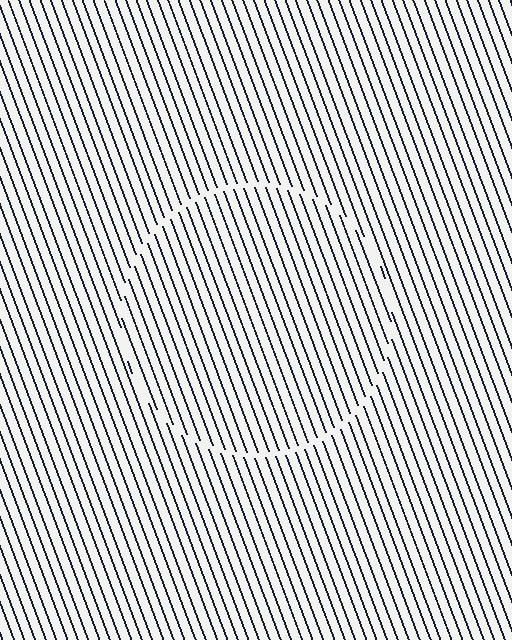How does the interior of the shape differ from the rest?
The interior of the shape contains the same grating, shifted by half a period — the contour is defined by the phase discontinuity where line-ends from the inner and outer gratings abut.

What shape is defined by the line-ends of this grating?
An illusory circle. The interior of the shape contains the same grating, shifted by half a period — the contour is defined by the phase discontinuity where line-ends from the inner and outer gratings abut.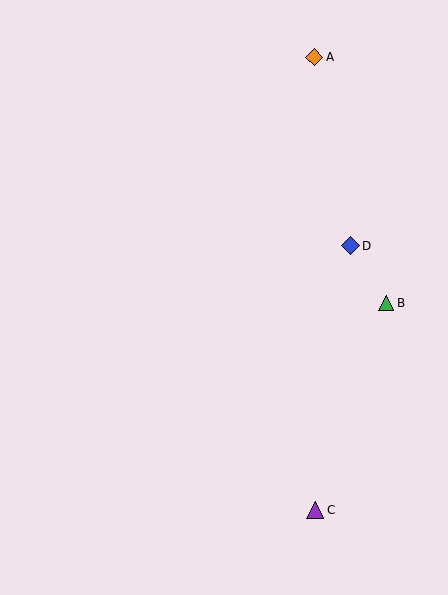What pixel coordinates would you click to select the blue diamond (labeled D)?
Click at (350, 246) to select the blue diamond D.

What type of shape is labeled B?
Shape B is a green triangle.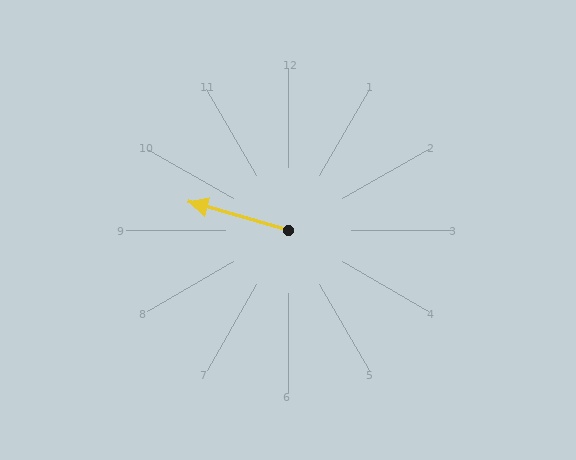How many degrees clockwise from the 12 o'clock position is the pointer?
Approximately 286 degrees.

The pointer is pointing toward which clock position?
Roughly 10 o'clock.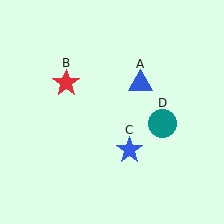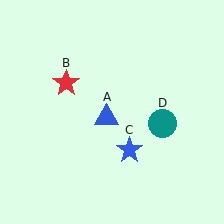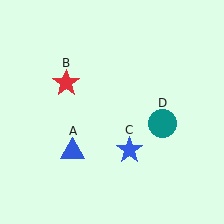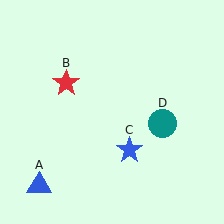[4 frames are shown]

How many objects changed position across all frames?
1 object changed position: blue triangle (object A).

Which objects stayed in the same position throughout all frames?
Red star (object B) and blue star (object C) and teal circle (object D) remained stationary.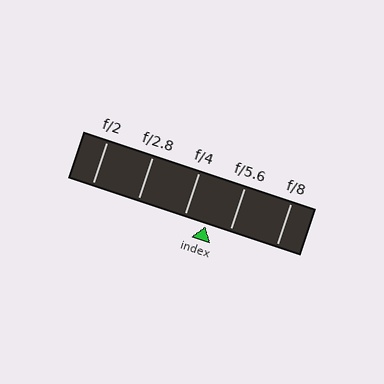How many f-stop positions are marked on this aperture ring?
There are 5 f-stop positions marked.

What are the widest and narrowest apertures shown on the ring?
The widest aperture shown is f/2 and the narrowest is f/8.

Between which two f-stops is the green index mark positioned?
The index mark is between f/4 and f/5.6.